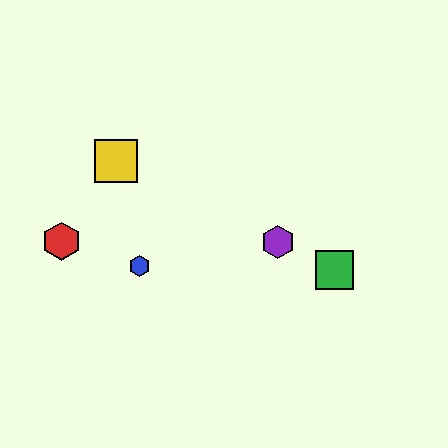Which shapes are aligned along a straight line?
The green square, the yellow square, the purple hexagon are aligned along a straight line.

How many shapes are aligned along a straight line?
3 shapes (the green square, the yellow square, the purple hexagon) are aligned along a straight line.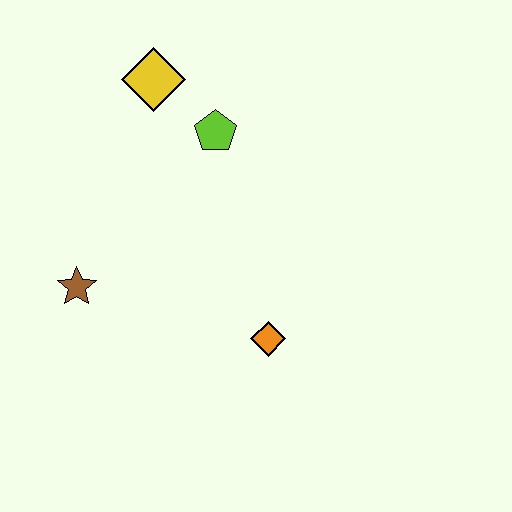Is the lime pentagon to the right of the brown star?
Yes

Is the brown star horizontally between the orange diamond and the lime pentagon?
No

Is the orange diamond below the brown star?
Yes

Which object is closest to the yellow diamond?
The lime pentagon is closest to the yellow diamond.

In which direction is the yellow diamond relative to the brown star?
The yellow diamond is above the brown star.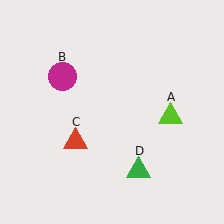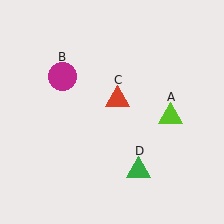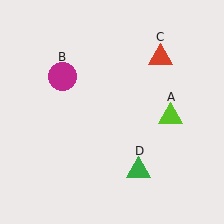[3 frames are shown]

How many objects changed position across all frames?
1 object changed position: red triangle (object C).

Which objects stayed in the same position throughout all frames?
Lime triangle (object A) and magenta circle (object B) and green triangle (object D) remained stationary.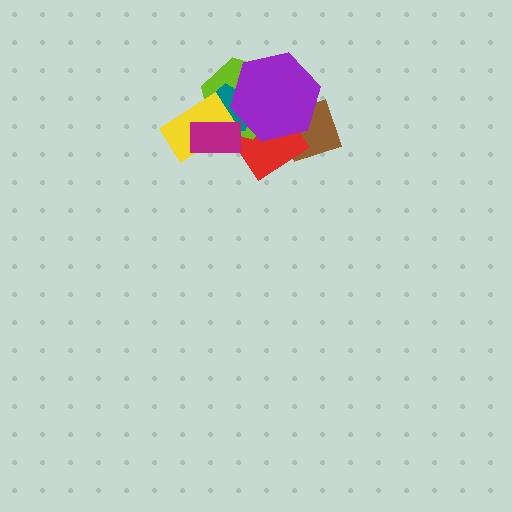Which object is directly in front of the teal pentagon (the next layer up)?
The yellow rectangle is directly in front of the teal pentagon.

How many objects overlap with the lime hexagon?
5 objects overlap with the lime hexagon.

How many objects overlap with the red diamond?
5 objects overlap with the red diamond.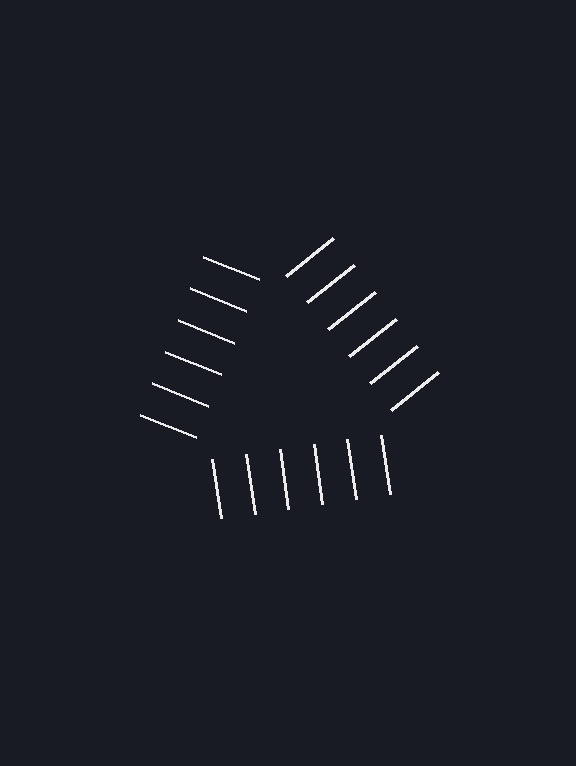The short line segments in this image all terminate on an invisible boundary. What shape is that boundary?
An illusory triangle — the line segments terminate on its edges but no continuous stroke is drawn.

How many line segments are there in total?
18 — 6 along each of the 3 edges.